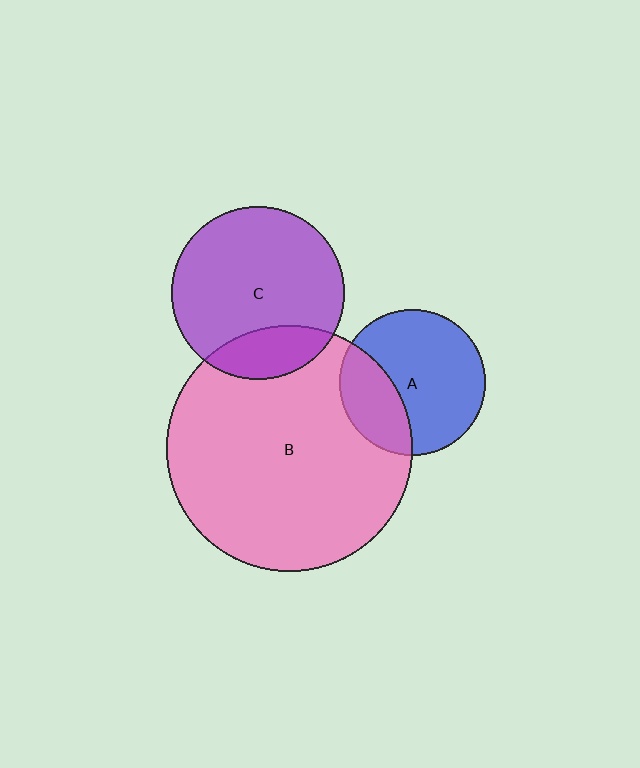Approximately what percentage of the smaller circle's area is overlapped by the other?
Approximately 30%.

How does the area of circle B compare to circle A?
Approximately 2.8 times.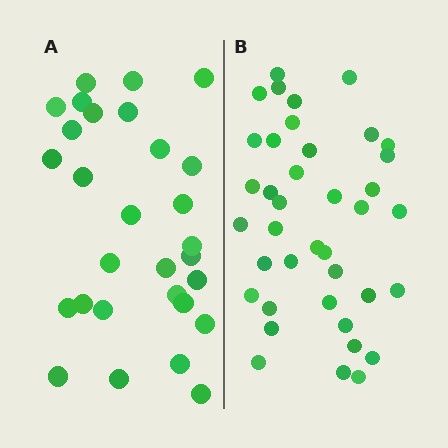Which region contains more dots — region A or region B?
Region B (the right region) has more dots.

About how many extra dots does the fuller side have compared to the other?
Region B has roughly 10 or so more dots than region A.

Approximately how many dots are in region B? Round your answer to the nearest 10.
About 40 dots. (The exact count is 39, which rounds to 40.)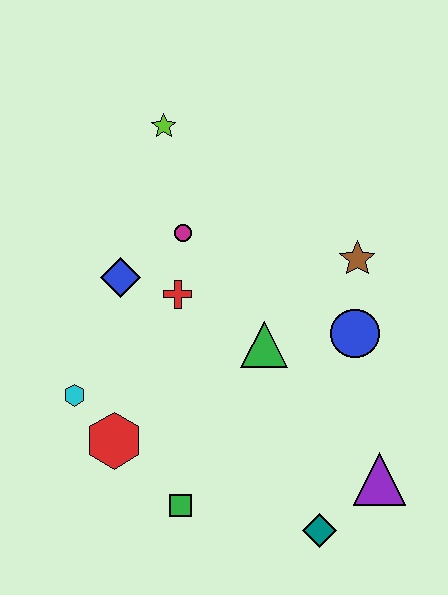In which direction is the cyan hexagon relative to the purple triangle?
The cyan hexagon is to the left of the purple triangle.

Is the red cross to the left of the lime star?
No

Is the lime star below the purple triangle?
No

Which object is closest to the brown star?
The blue circle is closest to the brown star.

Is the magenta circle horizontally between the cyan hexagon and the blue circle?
Yes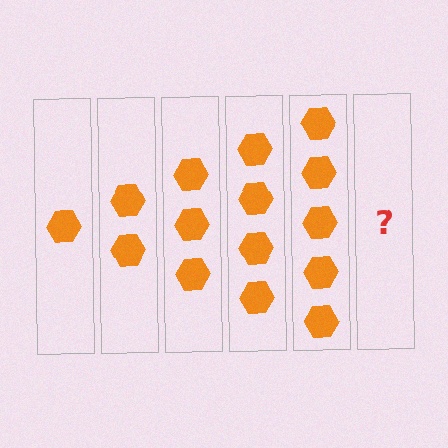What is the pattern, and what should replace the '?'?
The pattern is that each step adds one more hexagon. The '?' should be 6 hexagons.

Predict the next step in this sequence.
The next step is 6 hexagons.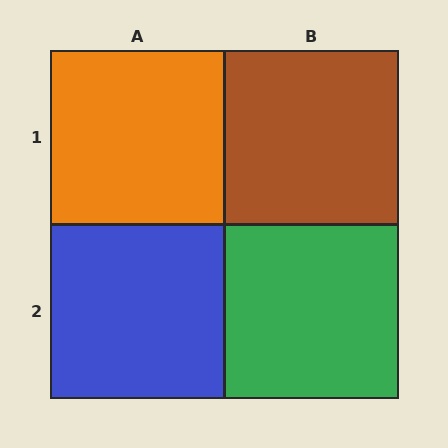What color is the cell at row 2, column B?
Green.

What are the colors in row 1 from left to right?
Orange, brown.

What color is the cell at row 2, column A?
Blue.